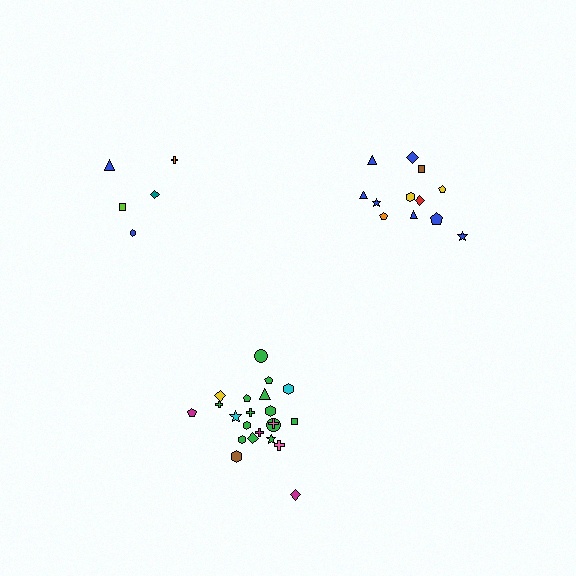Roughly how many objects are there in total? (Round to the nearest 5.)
Roughly 40 objects in total.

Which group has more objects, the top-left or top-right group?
The top-right group.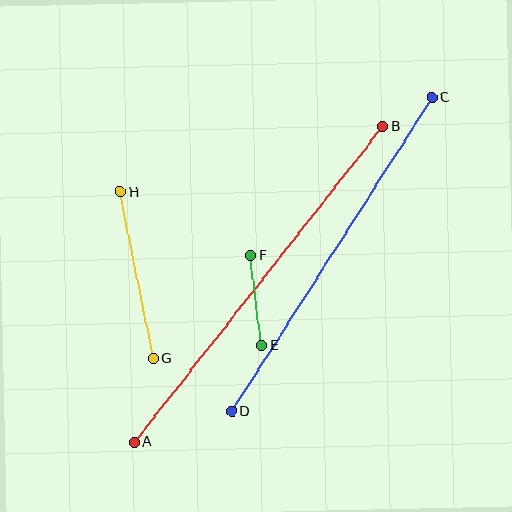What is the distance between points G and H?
The distance is approximately 170 pixels.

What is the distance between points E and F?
The distance is approximately 90 pixels.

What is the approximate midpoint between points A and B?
The midpoint is at approximately (259, 284) pixels.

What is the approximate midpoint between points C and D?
The midpoint is at approximately (332, 254) pixels.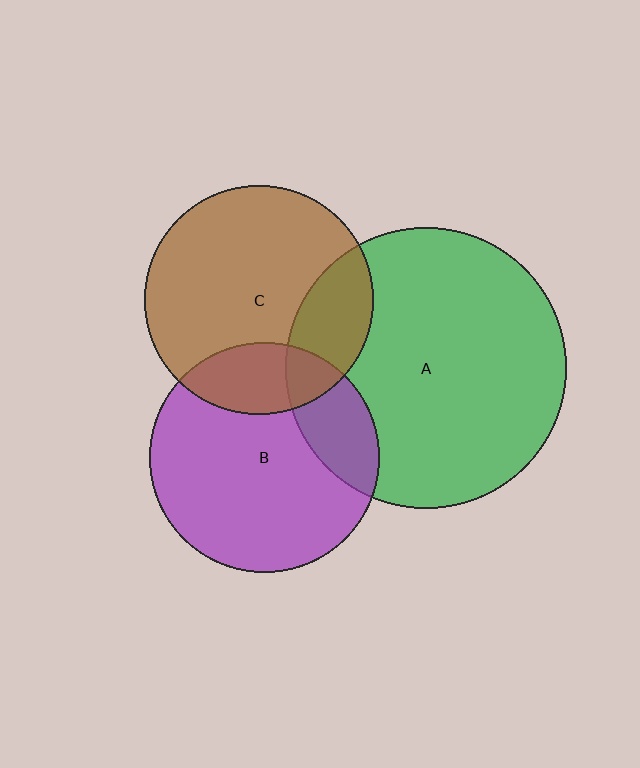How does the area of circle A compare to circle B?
Approximately 1.5 times.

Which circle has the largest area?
Circle A (green).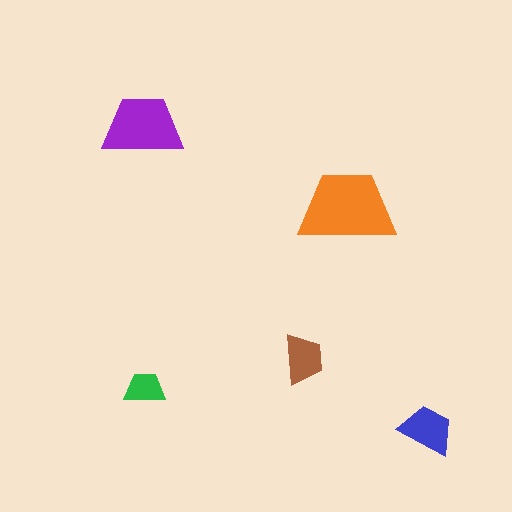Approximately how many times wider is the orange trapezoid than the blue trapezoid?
About 2 times wider.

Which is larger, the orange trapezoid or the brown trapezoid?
The orange one.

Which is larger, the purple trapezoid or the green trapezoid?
The purple one.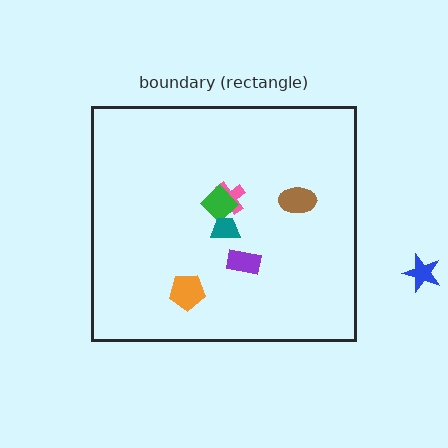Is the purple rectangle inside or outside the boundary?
Inside.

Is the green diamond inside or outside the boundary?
Inside.